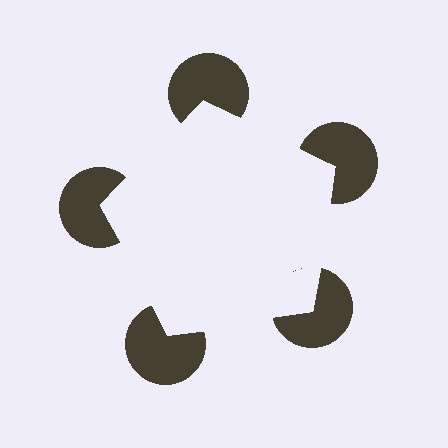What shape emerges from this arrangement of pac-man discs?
An illusory pentagon — its edges are inferred from the aligned wedge cuts in the pac-man discs, not physically drawn.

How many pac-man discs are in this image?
There are 5 — one at each vertex of the illusory pentagon.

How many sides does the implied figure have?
5 sides.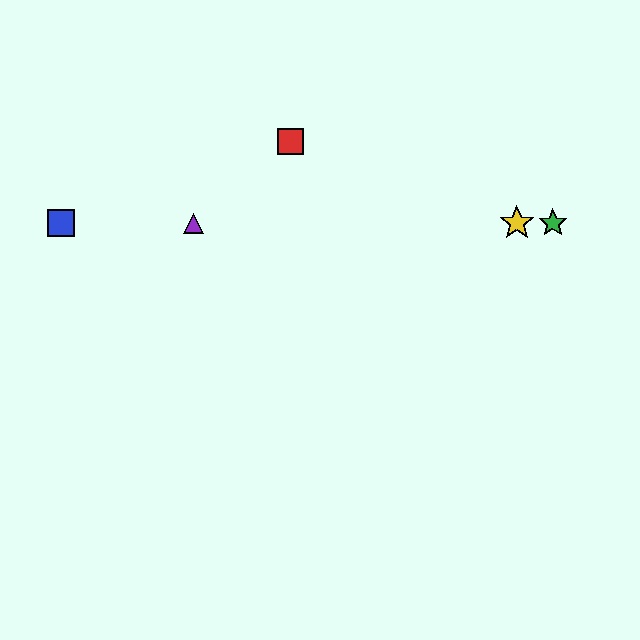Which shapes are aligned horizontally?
The blue square, the green star, the yellow star, the purple triangle are aligned horizontally.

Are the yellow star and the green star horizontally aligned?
Yes, both are at y≈223.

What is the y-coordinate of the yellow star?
The yellow star is at y≈223.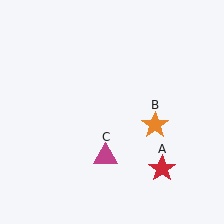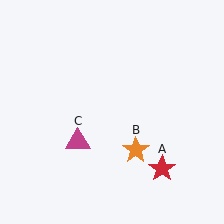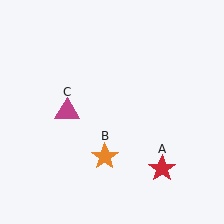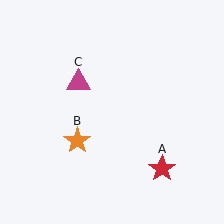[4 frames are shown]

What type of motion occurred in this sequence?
The orange star (object B), magenta triangle (object C) rotated clockwise around the center of the scene.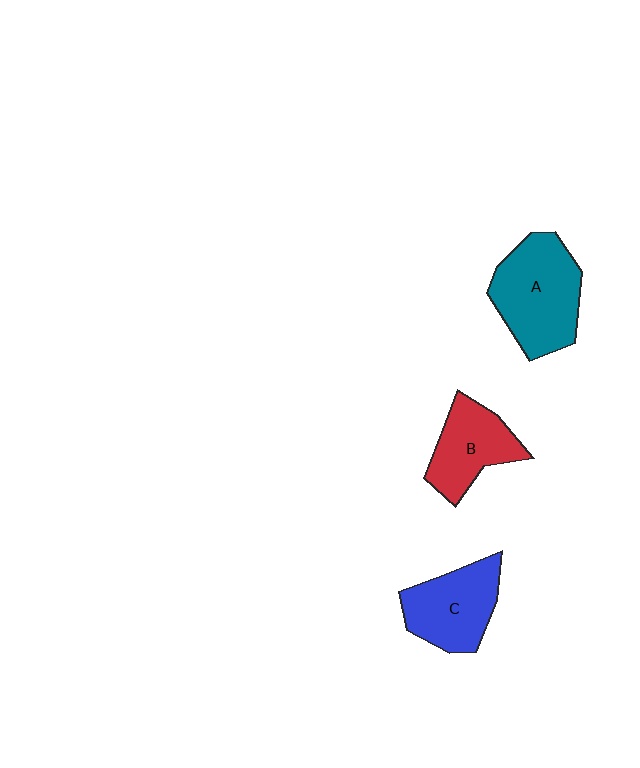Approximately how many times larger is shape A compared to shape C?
Approximately 1.3 times.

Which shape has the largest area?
Shape A (teal).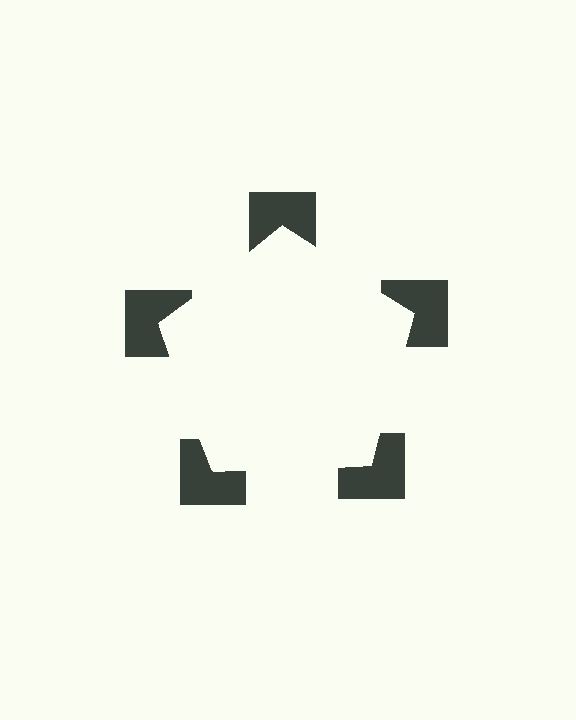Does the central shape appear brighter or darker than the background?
It typically appears slightly brighter than the background, even though no actual brightness change is drawn.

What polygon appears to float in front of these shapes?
An illusory pentagon — its edges are inferred from the aligned wedge cuts in the notched squares, not physically drawn.